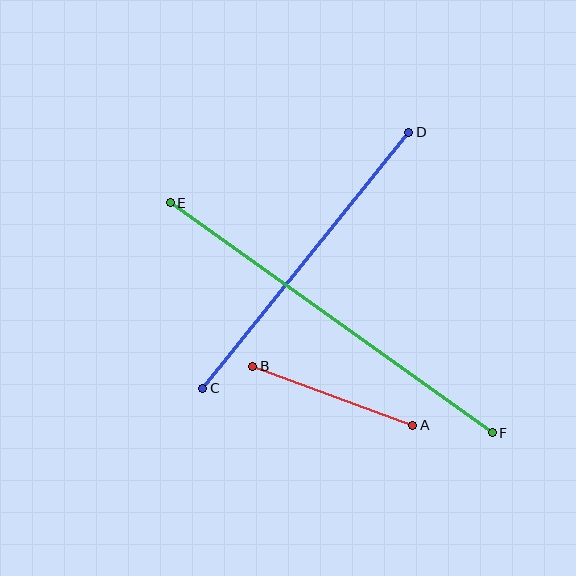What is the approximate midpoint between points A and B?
The midpoint is at approximately (333, 396) pixels.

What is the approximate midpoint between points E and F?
The midpoint is at approximately (331, 318) pixels.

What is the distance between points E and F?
The distance is approximately 396 pixels.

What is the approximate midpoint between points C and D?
The midpoint is at approximately (306, 260) pixels.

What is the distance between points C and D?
The distance is approximately 328 pixels.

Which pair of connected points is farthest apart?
Points E and F are farthest apart.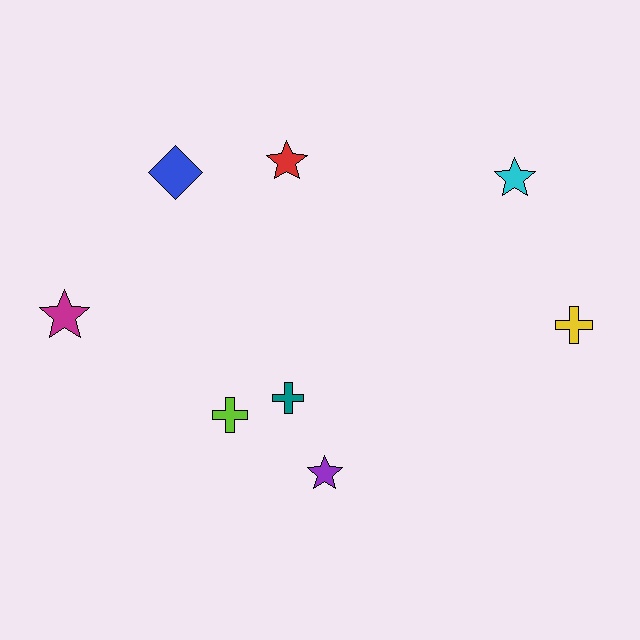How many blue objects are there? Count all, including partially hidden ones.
There is 1 blue object.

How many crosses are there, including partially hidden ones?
There are 3 crosses.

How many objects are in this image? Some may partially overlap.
There are 8 objects.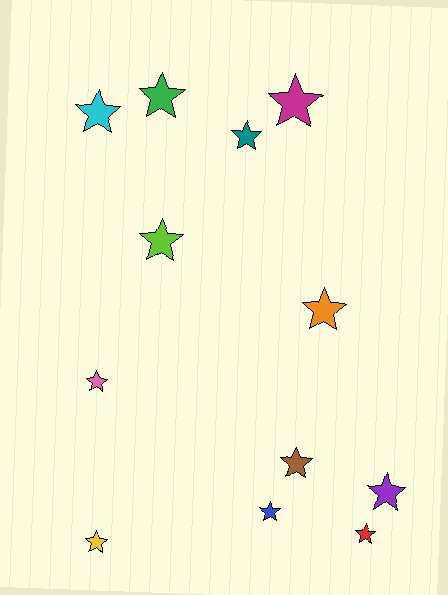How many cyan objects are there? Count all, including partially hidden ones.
There is 1 cyan object.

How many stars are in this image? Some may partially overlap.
There are 12 stars.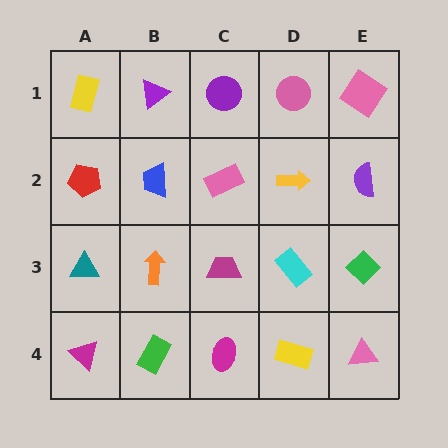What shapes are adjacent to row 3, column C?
A pink rectangle (row 2, column C), a magenta ellipse (row 4, column C), an orange arrow (row 3, column B), a cyan rectangle (row 3, column D).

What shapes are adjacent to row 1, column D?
A yellow arrow (row 2, column D), a purple circle (row 1, column C), a pink diamond (row 1, column E).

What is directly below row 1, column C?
A pink rectangle.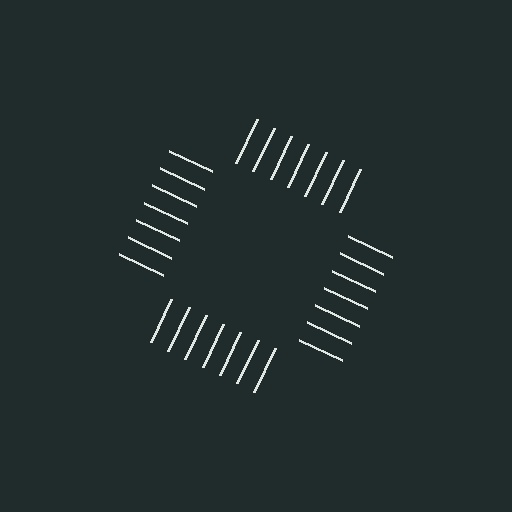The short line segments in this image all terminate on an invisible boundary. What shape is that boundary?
An illusory square — the line segments terminate on its edges but no continuous stroke is drawn.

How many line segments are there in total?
28 — 7 along each of the 4 edges.